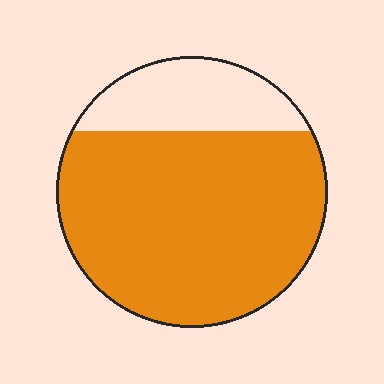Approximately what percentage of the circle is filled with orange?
Approximately 80%.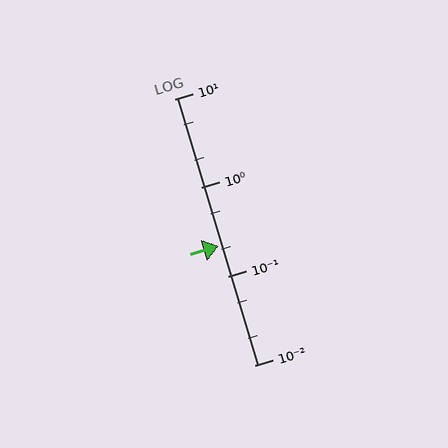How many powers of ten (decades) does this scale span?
The scale spans 3 decades, from 0.01 to 10.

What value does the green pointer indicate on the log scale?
The pointer indicates approximately 0.22.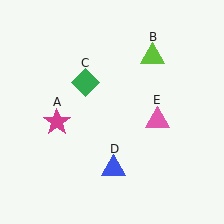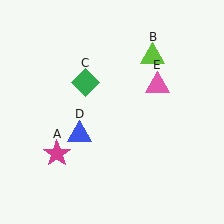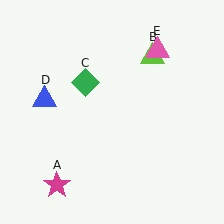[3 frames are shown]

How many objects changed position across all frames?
3 objects changed position: magenta star (object A), blue triangle (object D), pink triangle (object E).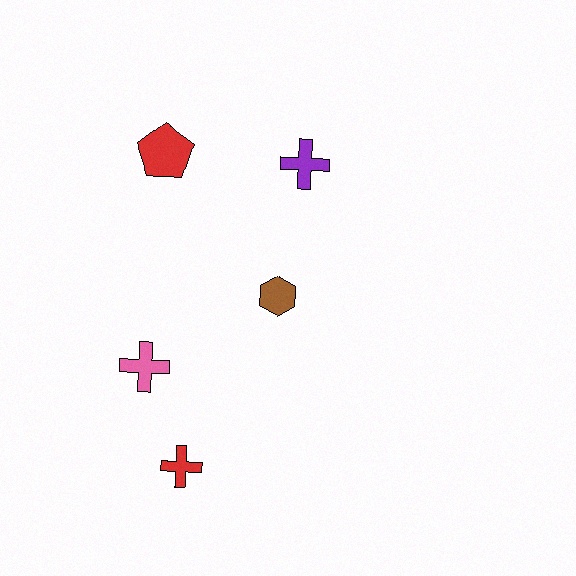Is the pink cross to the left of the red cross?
Yes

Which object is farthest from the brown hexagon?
The red cross is farthest from the brown hexagon.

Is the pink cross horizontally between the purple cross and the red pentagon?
No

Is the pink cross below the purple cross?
Yes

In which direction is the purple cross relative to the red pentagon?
The purple cross is to the right of the red pentagon.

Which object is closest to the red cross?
The pink cross is closest to the red cross.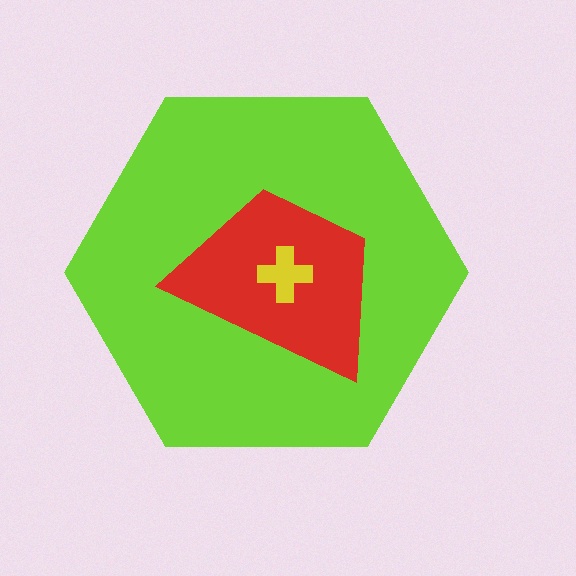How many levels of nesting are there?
3.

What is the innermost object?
The yellow cross.